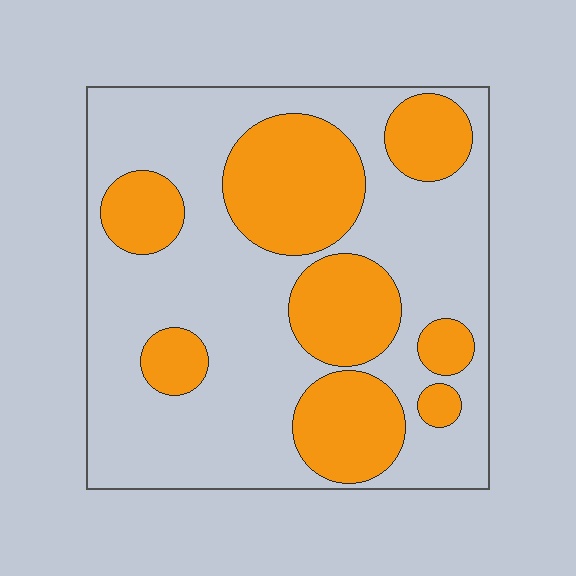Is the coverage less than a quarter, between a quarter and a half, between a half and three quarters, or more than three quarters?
Between a quarter and a half.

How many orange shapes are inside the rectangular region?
8.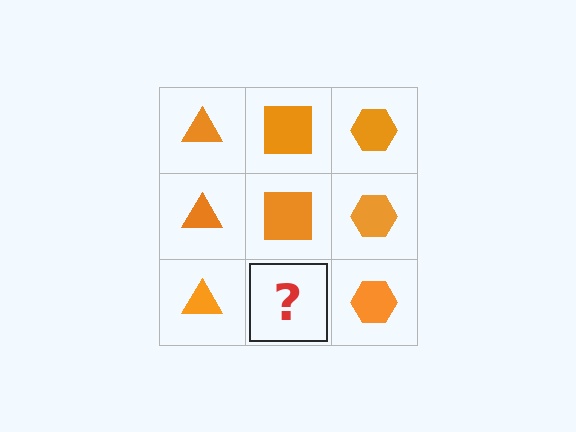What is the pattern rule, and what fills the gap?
The rule is that each column has a consistent shape. The gap should be filled with an orange square.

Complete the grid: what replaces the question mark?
The question mark should be replaced with an orange square.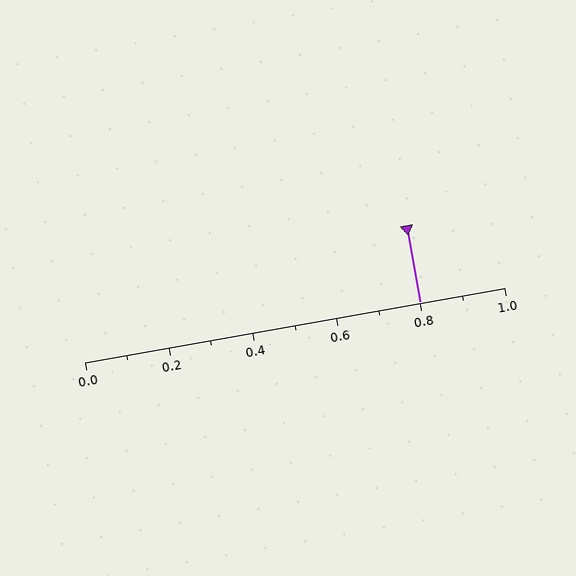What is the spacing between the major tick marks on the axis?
The major ticks are spaced 0.2 apart.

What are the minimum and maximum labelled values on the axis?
The axis runs from 0.0 to 1.0.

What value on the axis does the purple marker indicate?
The marker indicates approximately 0.8.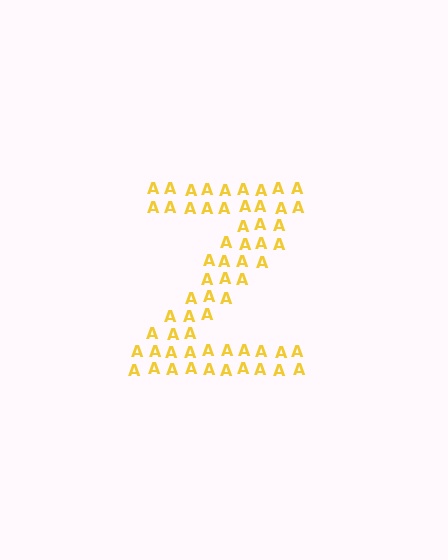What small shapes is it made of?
It is made of small letter A's.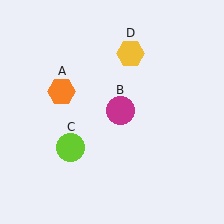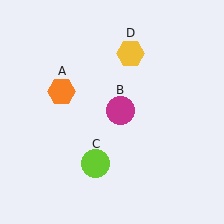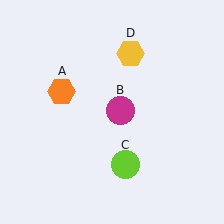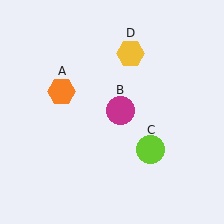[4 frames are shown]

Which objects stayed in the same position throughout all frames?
Orange hexagon (object A) and magenta circle (object B) and yellow hexagon (object D) remained stationary.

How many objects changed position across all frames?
1 object changed position: lime circle (object C).